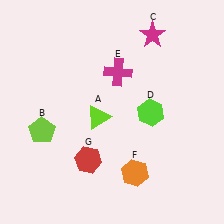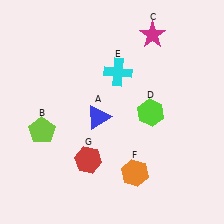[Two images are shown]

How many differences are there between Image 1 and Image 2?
There are 2 differences between the two images.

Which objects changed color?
A changed from lime to blue. E changed from magenta to cyan.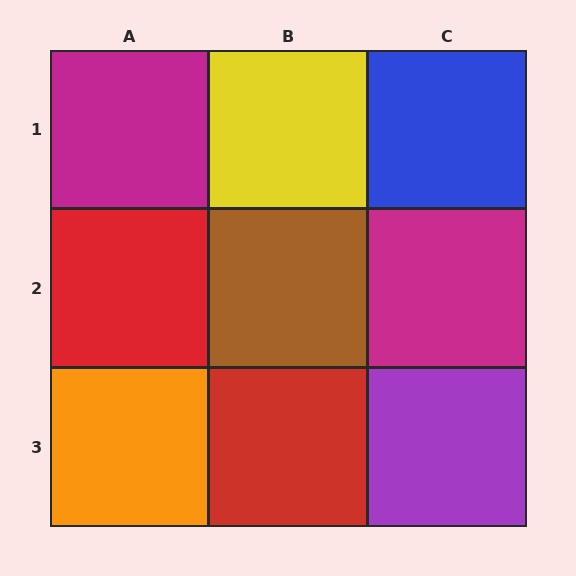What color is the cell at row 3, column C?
Purple.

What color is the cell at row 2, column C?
Magenta.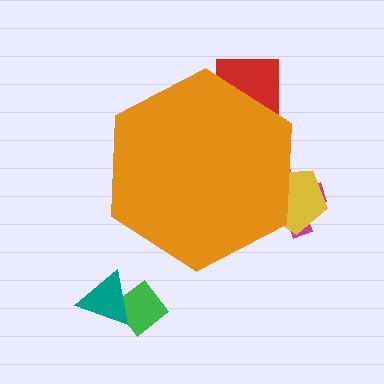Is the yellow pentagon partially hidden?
Yes, the yellow pentagon is partially hidden behind the orange hexagon.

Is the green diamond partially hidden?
No, the green diamond is fully visible.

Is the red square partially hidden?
Yes, the red square is partially hidden behind the orange hexagon.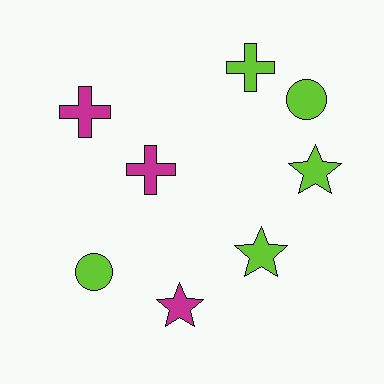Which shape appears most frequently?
Cross, with 3 objects.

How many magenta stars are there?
There is 1 magenta star.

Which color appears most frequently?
Lime, with 5 objects.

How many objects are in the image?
There are 8 objects.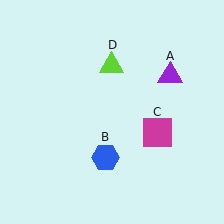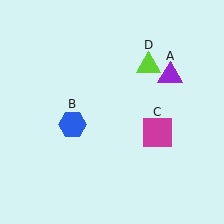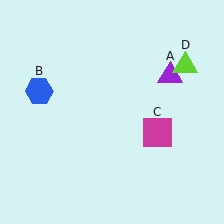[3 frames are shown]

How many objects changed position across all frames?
2 objects changed position: blue hexagon (object B), lime triangle (object D).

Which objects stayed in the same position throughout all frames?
Purple triangle (object A) and magenta square (object C) remained stationary.